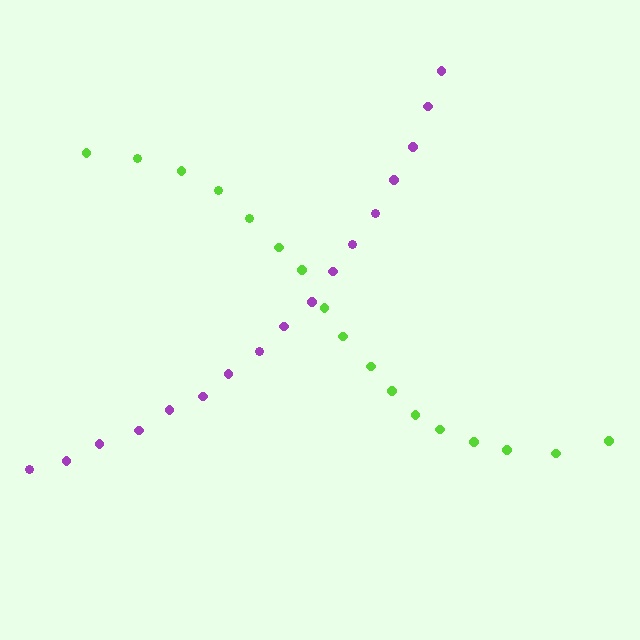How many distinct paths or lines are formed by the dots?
There are 2 distinct paths.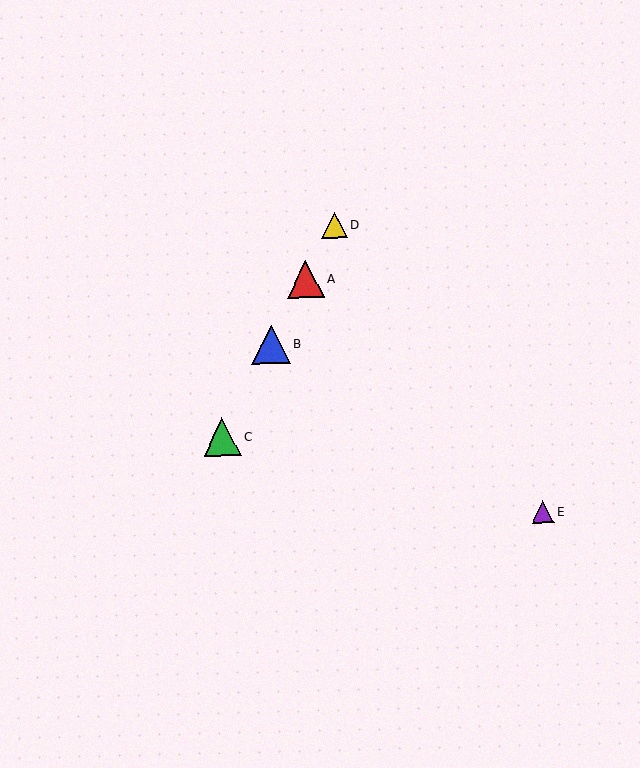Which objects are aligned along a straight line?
Objects A, B, C, D are aligned along a straight line.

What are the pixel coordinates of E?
Object E is at (543, 512).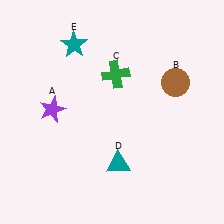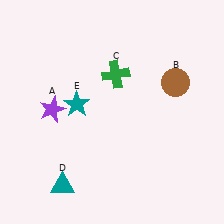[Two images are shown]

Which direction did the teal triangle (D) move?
The teal triangle (D) moved left.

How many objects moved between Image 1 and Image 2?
2 objects moved between the two images.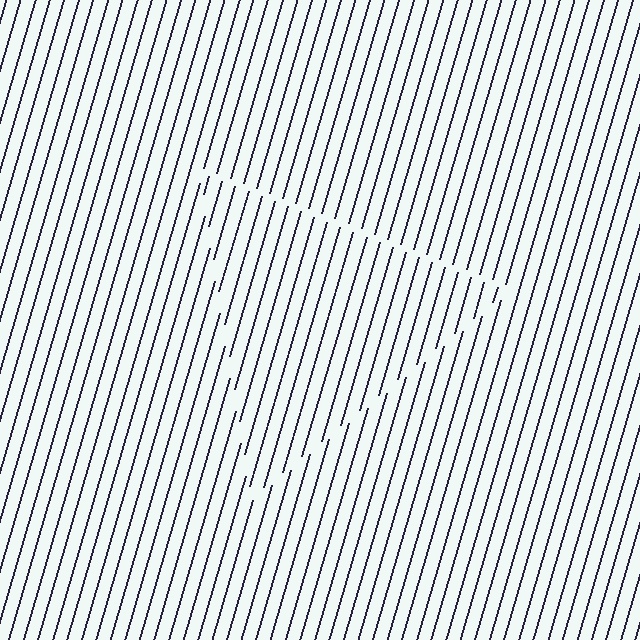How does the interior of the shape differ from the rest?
The interior of the shape contains the same grating, shifted by half a period — the contour is defined by the phase discontinuity where line-ends from the inner and outer gratings abut.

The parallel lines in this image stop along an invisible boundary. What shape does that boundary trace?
An illusory triangle. The interior of the shape contains the same grating, shifted by half a period — the contour is defined by the phase discontinuity where line-ends from the inner and outer gratings abut.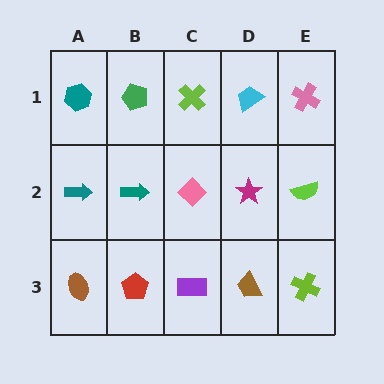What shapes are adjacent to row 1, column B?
A teal arrow (row 2, column B), a teal hexagon (row 1, column A), a lime cross (row 1, column C).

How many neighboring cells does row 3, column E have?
2.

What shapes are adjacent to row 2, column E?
A pink cross (row 1, column E), a lime cross (row 3, column E), a magenta star (row 2, column D).